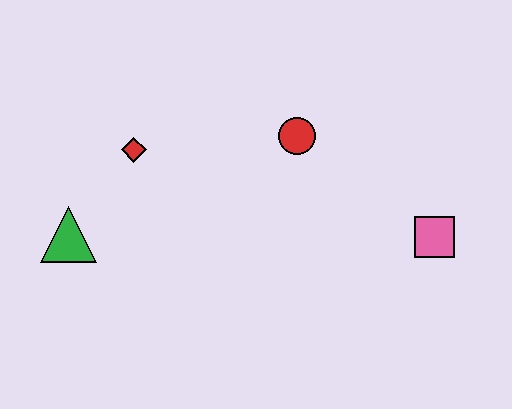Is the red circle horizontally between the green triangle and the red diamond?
No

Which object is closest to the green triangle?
The red diamond is closest to the green triangle.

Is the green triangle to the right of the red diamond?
No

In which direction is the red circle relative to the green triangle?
The red circle is to the right of the green triangle.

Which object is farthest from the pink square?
The green triangle is farthest from the pink square.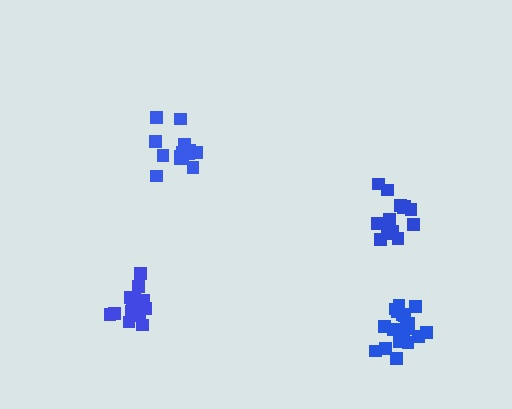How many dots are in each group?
Group 1: 17 dots, Group 2: 15 dots, Group 3: 19 dots, Group 4: 15 dots (66 total).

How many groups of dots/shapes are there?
There are 4 groups.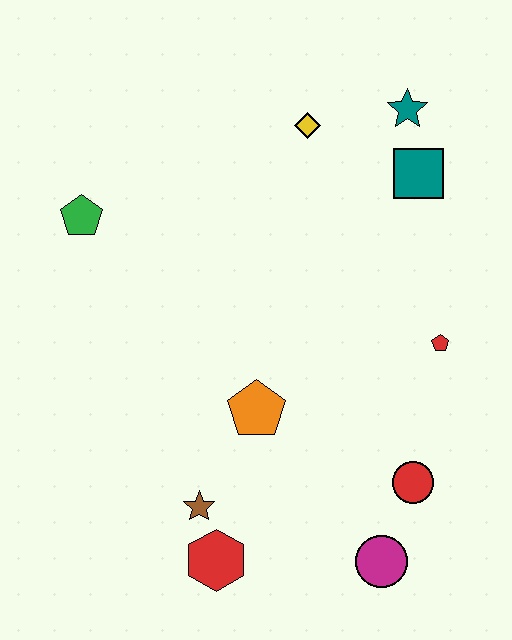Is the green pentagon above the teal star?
No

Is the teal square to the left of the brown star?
No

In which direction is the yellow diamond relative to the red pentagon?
The yellow diamond is above the red pentagon.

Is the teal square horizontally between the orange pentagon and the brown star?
No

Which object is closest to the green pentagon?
The yellow diamond is closest to the green pentagon.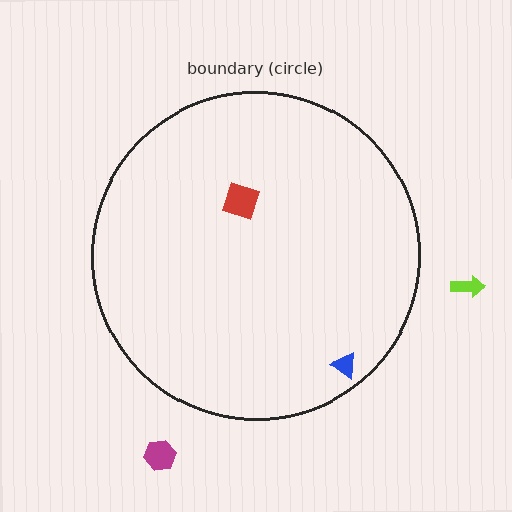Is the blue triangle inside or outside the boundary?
Inside.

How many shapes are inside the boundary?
2 inside, 2 outside.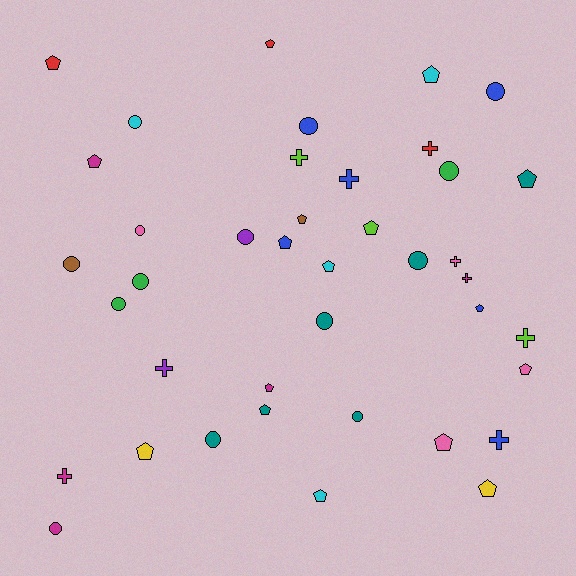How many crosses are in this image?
There are 9 crosses.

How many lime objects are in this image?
There are 3 lime objects.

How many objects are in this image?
There are 40 objects.